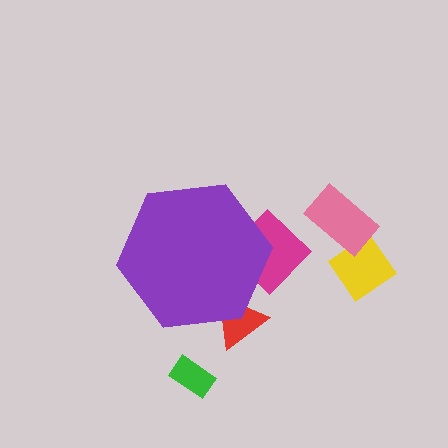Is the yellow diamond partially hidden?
No, the yellow diamond is fully visible.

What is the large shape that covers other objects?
A purple hexagon.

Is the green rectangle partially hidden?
No, the green rectangle is fully visible.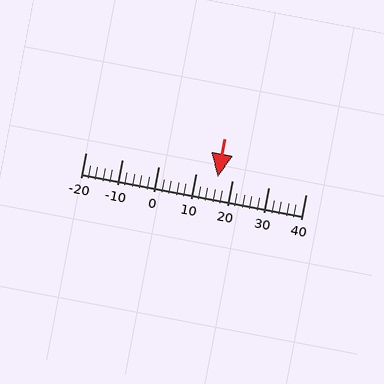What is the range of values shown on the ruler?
The ruler shows values from -20 to 40.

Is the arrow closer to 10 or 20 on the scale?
The arrow is closer to 20.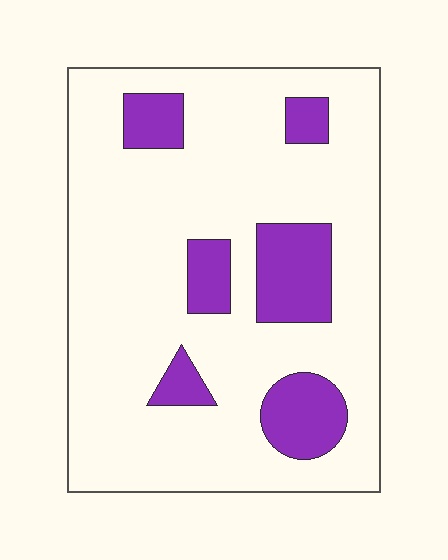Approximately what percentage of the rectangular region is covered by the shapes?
Approximately 20%.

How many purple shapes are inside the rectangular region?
6.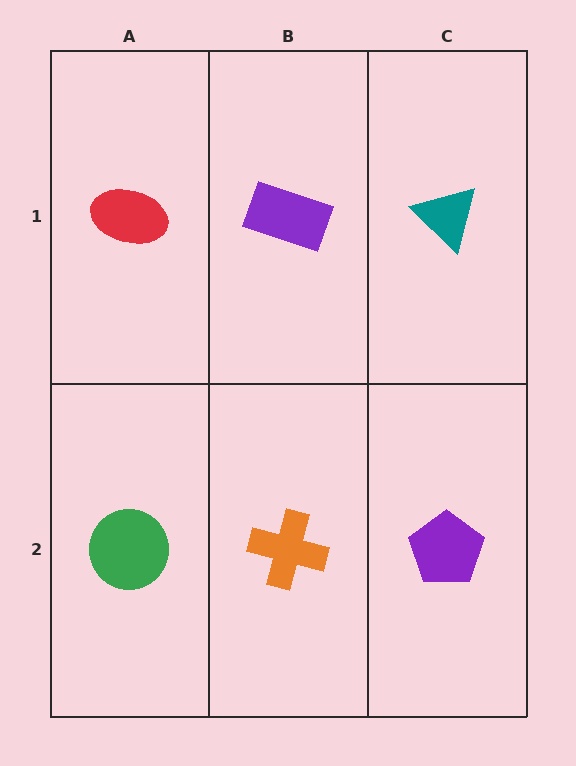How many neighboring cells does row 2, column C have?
2.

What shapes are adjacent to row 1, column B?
An orange cross (row 2, column B), a red ellipse (row 1, column A), a teal triangle (row 1, column C).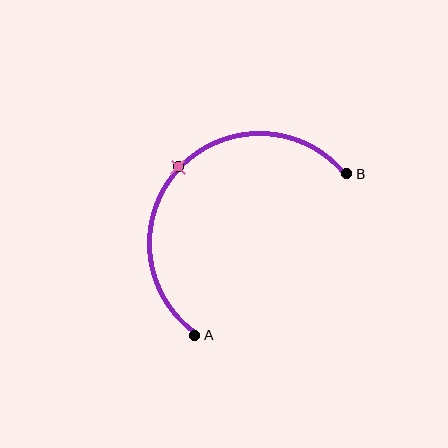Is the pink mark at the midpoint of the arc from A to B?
Yes. The pink mark lies on the arc at equal arc-length from both A and B — it is the arc midpoint.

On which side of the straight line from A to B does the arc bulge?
The arc bulges above and to the left of the straight line connecting A and B.